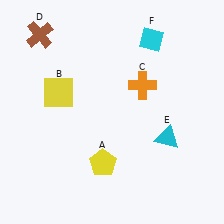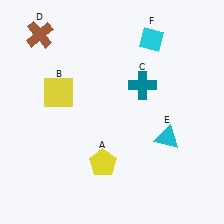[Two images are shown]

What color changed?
The cross (C) changed from orange in Image 1 to teal in Image 2.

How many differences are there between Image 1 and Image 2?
There is 1 difference between the two images.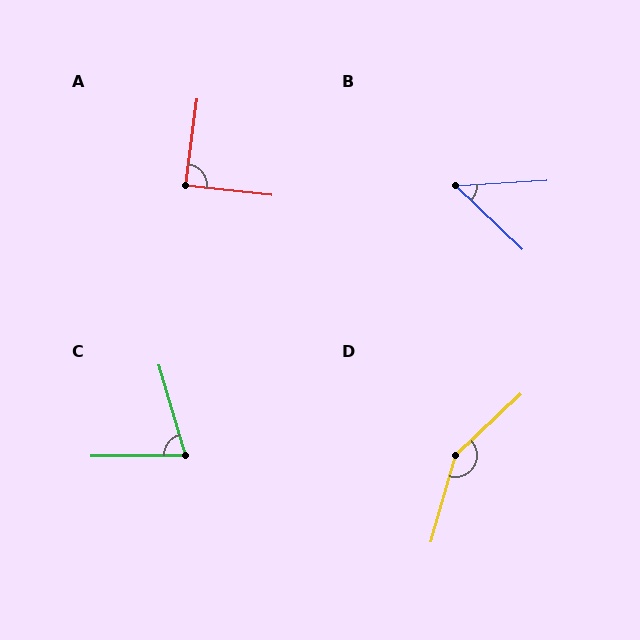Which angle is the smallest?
B, at approximately 47 degrees.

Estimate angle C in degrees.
Approximately 74 degrees.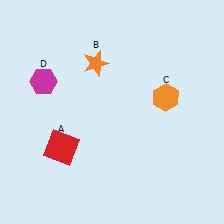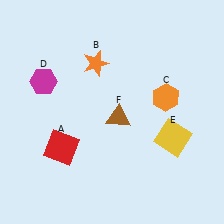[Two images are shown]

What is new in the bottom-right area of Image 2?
A yellow square (E) was added in the bottom-right area of Image 2.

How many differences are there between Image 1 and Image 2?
There are 2 differences between the two images.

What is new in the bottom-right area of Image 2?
A brown triangle (F) was added in the bottom-right area of Image 2.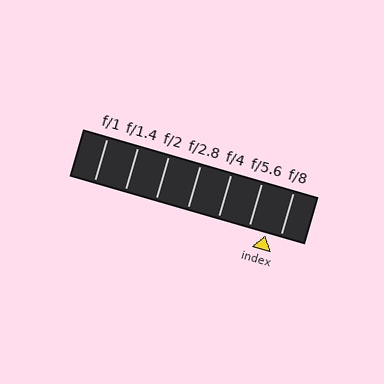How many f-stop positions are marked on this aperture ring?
There are 7 f-stop positions marked.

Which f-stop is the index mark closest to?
The index mark is closest to f/8.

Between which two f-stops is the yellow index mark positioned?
The index mark is between f/5.6 and f/8.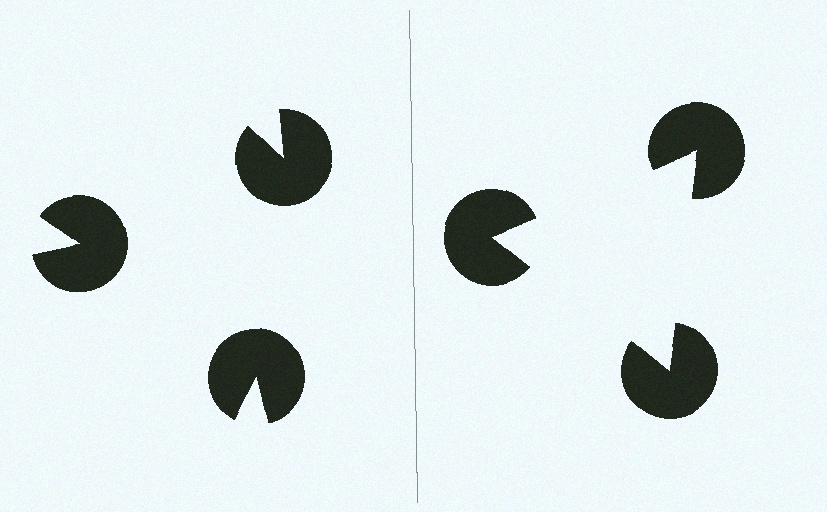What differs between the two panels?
The pac-man discs are positioned identically on both sides; only the wedge orientations differ. On the right they align to a triangle; on the left they are misaligned.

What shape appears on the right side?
An illusory triangle.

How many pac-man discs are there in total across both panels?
6 — 3 on each side.